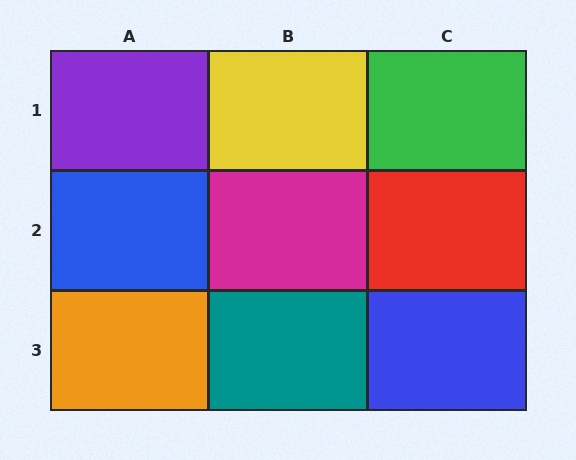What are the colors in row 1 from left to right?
Purple, yellow, green.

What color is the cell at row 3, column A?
Orange.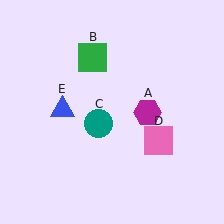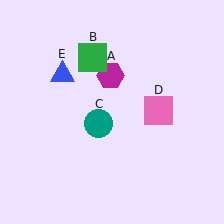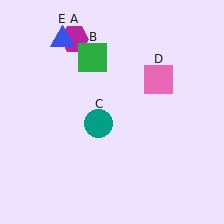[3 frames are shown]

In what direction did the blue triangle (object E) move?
The blue triangle (object E) moved up.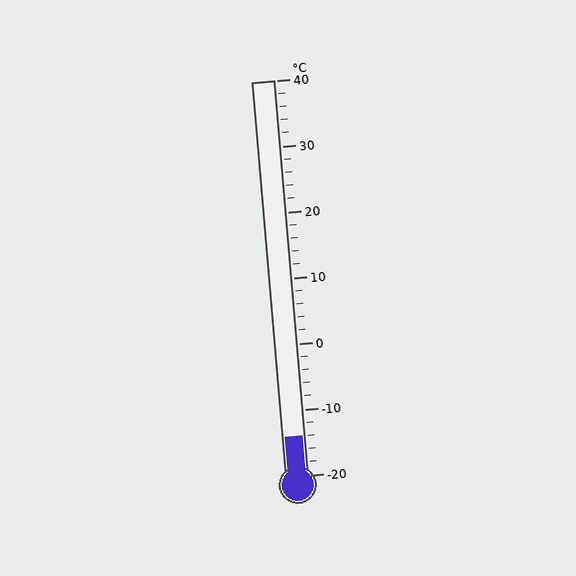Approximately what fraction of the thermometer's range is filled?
The thermometer is filled to approximately 10% of its range.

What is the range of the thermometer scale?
The thermometer scale ranges from -20°C to 40°C.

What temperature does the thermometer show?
The thermometer shows approximately -14°C.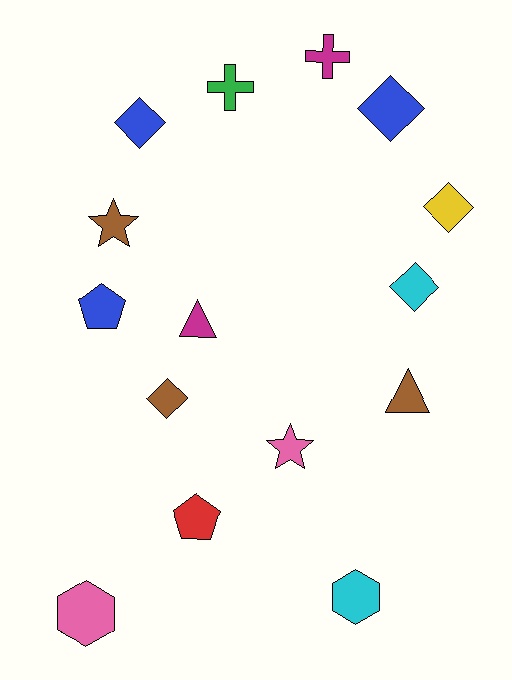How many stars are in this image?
There are 2 stars.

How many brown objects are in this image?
There are 3 brown objects.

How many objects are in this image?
There are 15 objects.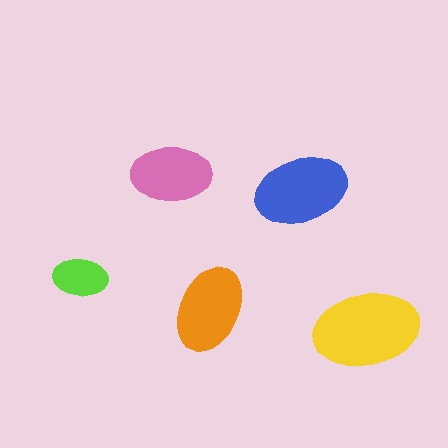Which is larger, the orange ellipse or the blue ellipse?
The blue one.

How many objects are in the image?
There are 5 objects in the image.